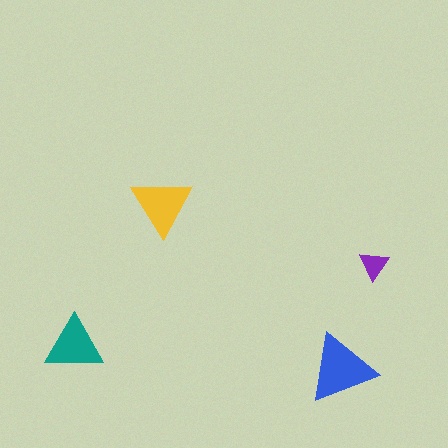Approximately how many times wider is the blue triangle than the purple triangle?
About 2.5 times wider.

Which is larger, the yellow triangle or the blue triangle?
The blue one.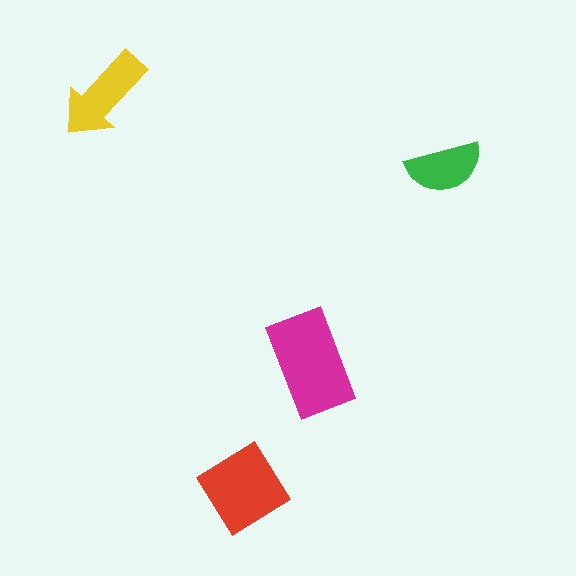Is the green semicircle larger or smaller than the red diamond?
Smaller.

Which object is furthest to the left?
The yellow arrow is leftmost.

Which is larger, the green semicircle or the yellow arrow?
The yellow arrow.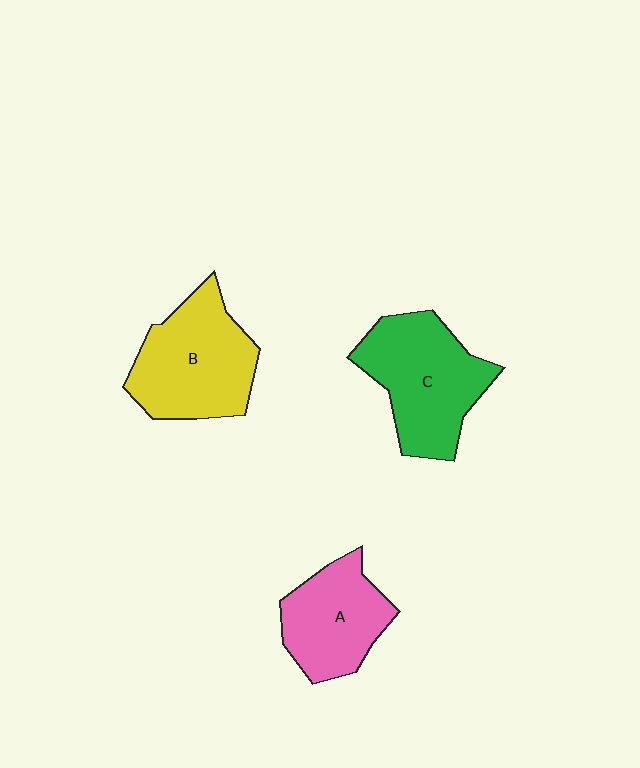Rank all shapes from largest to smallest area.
From largest to smallest: C (green), B (yellow), A (pink).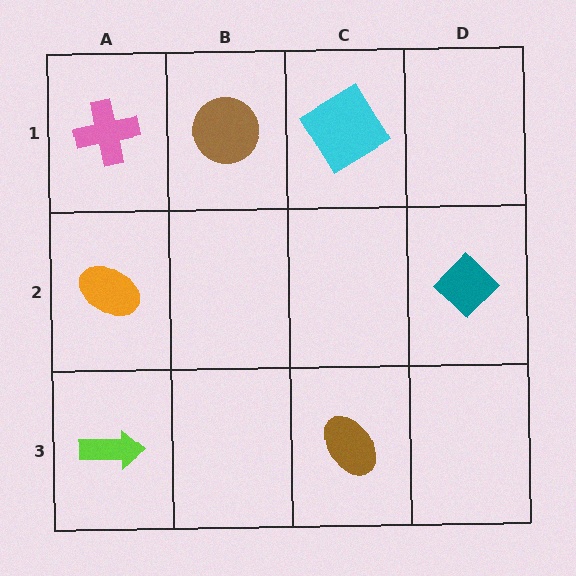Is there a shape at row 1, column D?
No, that cell is empty.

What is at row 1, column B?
A brown circle.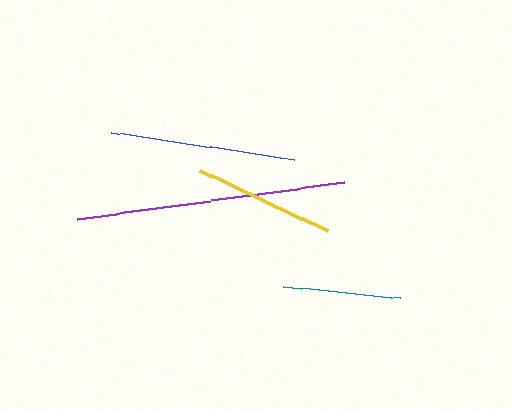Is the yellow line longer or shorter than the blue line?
The blue line is longer than the yellow line.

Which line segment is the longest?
The purple line is the longest at approximately 269 pixels.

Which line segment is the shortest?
The teal line is the shortest at approximately 118 pixels.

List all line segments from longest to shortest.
From longest to shortest: purple, blue, yellow, teal.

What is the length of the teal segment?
The teal segment is approximately 118 pixels long.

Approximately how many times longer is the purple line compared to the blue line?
The purple line is approximately 1.5 times the length of the blue line.